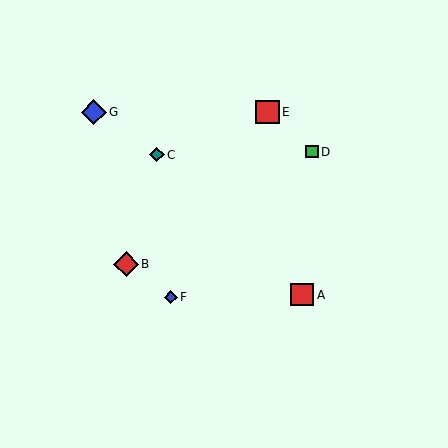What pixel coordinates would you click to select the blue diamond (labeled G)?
Click at (94, 112) to select the blue diamond G.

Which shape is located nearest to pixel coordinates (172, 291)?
The blue diamond (labeled F) at (171, 297) is nearest to that location.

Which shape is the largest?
The blue diamond (labeled G) is the largest.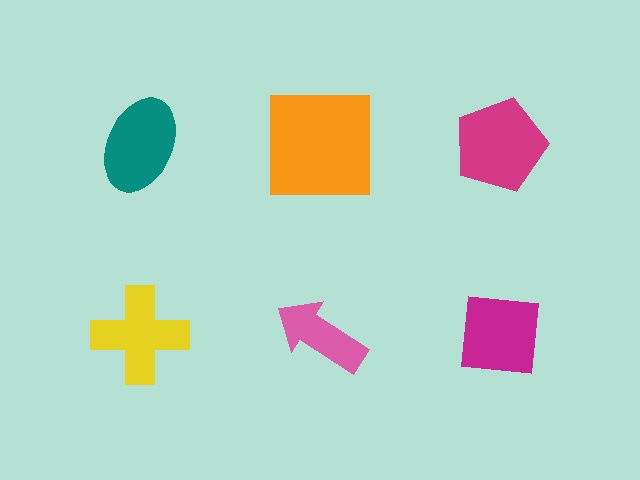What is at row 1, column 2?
An orange square.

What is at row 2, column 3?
A magenta square.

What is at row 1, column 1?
A teal ellipse.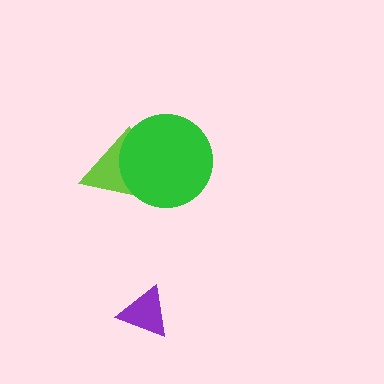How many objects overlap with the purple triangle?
0 objects overlap with the purple triangle.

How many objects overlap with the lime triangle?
1 object overlaps with the lime triangle.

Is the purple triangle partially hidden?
No, no other shape covers it.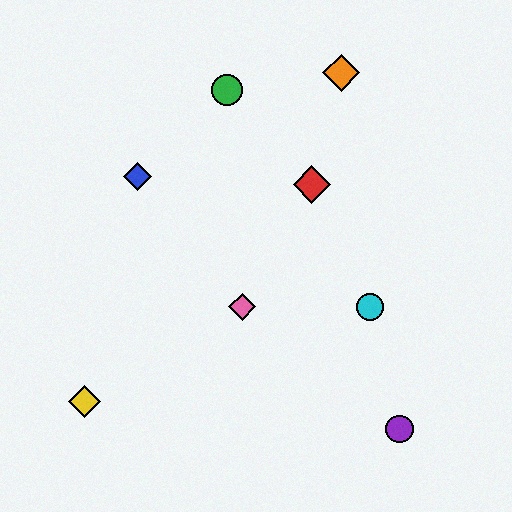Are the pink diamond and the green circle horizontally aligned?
No, the pink diamond is at y≈307 and the green circle is at y≈90.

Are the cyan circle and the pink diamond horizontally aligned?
Yes, both are at y≈307.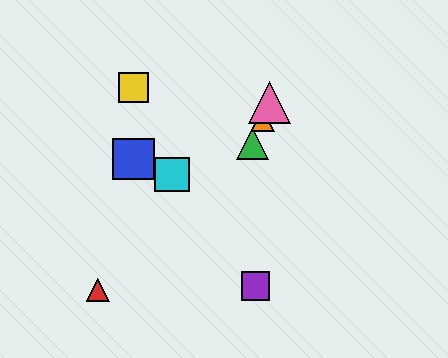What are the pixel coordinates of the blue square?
The blue square is at (134, 159).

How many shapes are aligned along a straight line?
3 shapes (the green triangle, the orange triangle, the pink triangle) are aligned along a straight line.